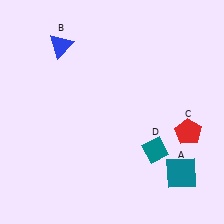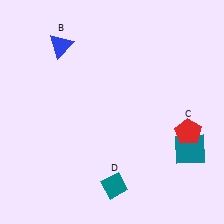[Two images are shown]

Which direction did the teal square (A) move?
The teal square (A) moved up.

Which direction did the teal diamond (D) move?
The teal diamond (D) moved left.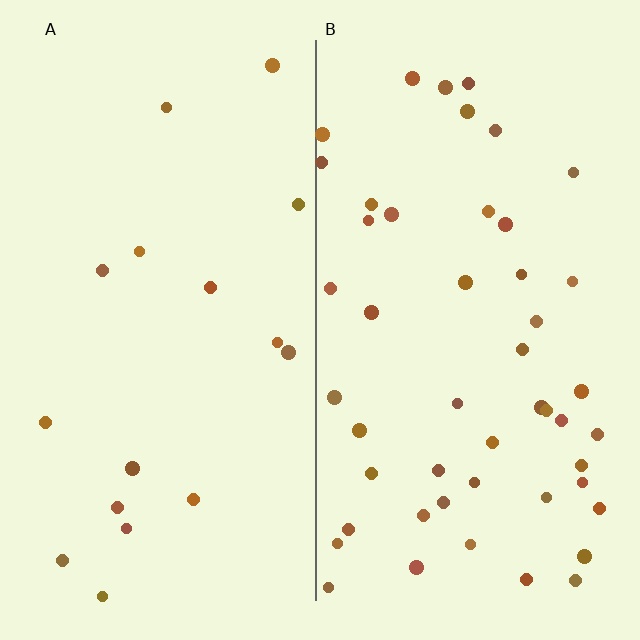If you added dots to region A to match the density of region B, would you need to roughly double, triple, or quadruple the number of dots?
Approximately triple.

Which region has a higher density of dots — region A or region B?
B (the right).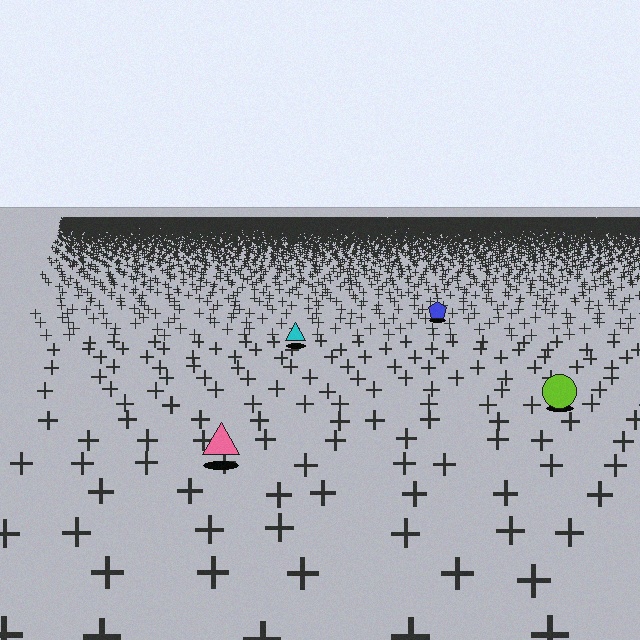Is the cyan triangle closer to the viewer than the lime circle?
No. The lime circle is closer — you can tell from the texture gradient: the ground texture is coarser near it.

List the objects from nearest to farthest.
From nearest to farthest: the pink triangle, the lime circle, the cyan triangle, the blue pentagon.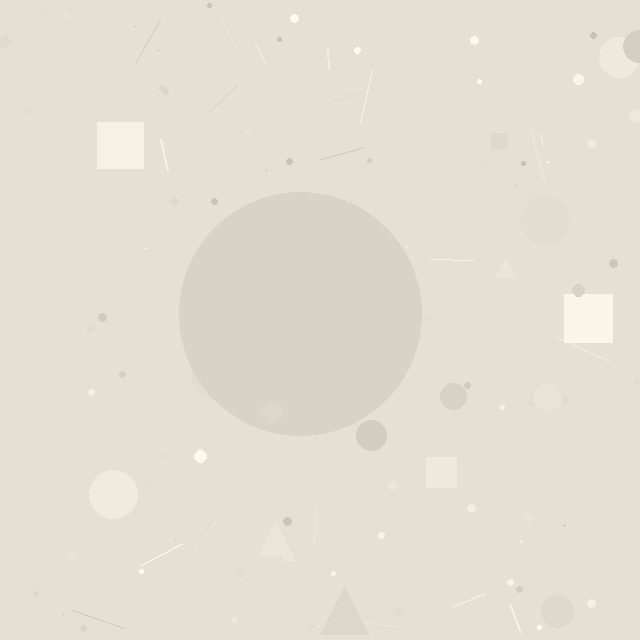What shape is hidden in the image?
A circle is hidden in the image.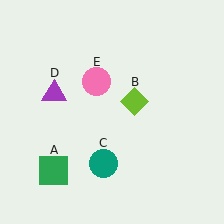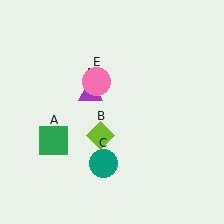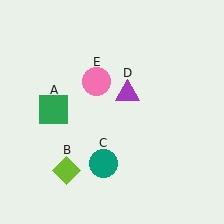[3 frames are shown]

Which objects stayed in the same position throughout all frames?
Teal circle (object C) and pink circle (object E) remained stationary.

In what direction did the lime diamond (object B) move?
The lime diamond (object B) moved down and to the left.